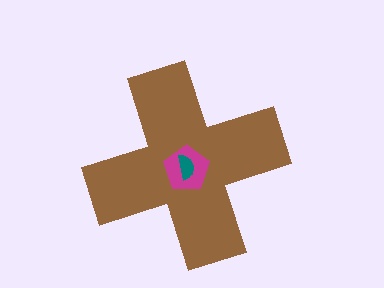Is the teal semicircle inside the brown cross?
Yes.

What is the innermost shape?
The teal semicircle.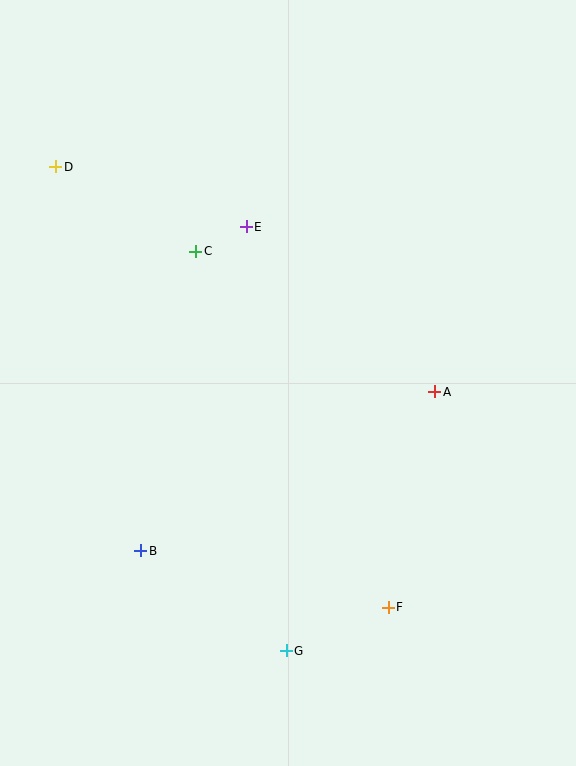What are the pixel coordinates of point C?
Point C is at (196, 251).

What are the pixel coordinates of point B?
Point B is at (141, 551).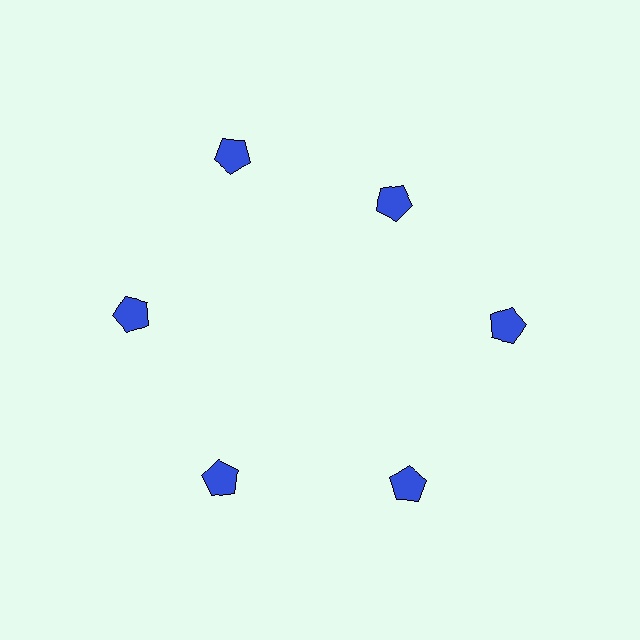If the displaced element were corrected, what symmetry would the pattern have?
It would have 6-fold rotational symmetry — the pattern would map onto itself every 60 degrees.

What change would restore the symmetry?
The symmetry would be restored by moving it outward, back onto the ring so that all 6 pentagons sit at equal angles and equal distance from the center.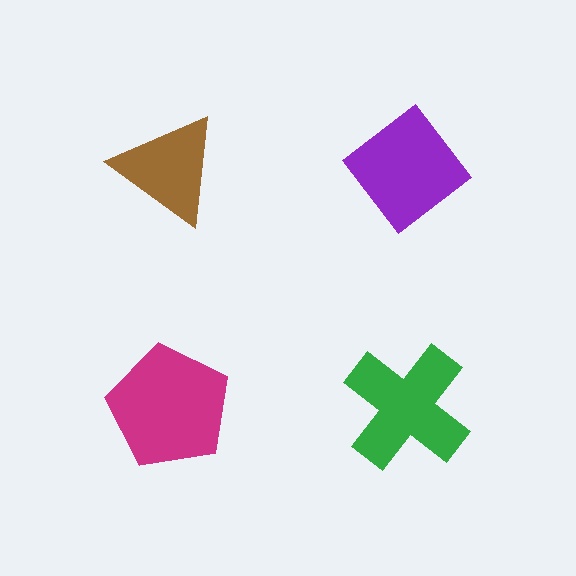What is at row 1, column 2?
A purple diamond.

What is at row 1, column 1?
A brown triangle.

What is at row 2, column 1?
A magenta pentagon.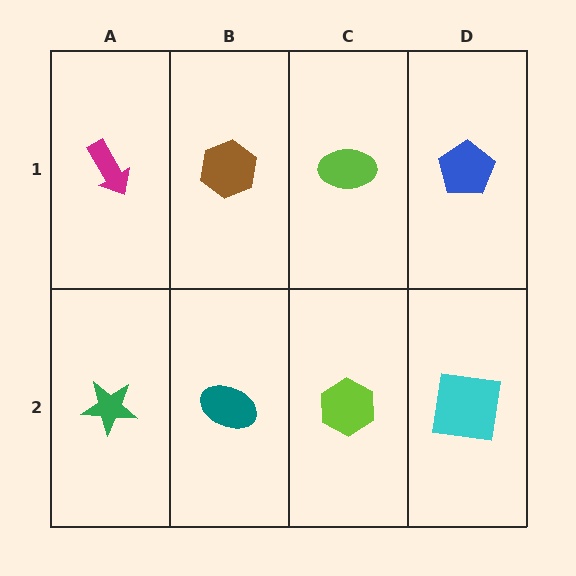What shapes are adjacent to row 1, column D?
A cyan square (row 2, column D), a lime ellipse (row 1, column C).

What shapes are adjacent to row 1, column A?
A green star (row 2, column A), a brown hexagon (row 1, column B).